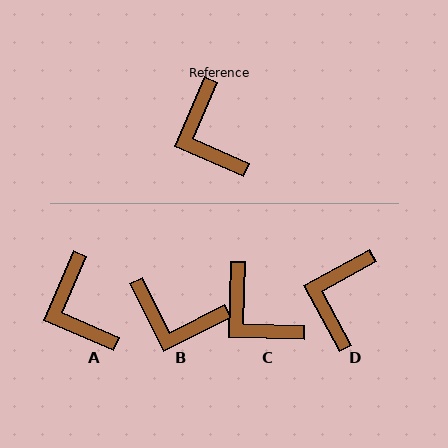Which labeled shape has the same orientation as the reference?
A.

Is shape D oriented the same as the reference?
No, it is off by about 39 degrees.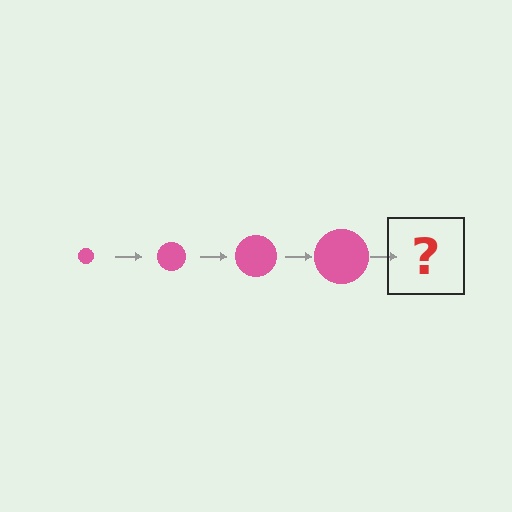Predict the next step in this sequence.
The next step is a pink circle, larger than the previous one.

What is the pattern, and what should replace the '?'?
The pattern is that the circle gets progressively larger each step. The '?' should be a pink circle, larger than the previous one.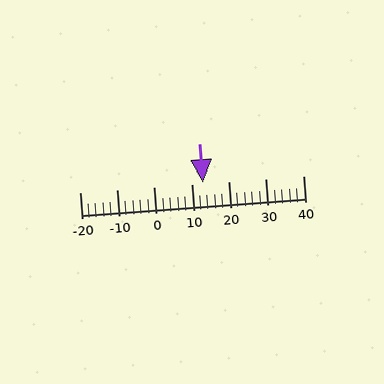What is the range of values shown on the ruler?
The ruler shows values from -20 to 40.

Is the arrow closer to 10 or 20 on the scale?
The arrow is closer to 10.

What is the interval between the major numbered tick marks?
The major tick marks are spaced 10 units apart.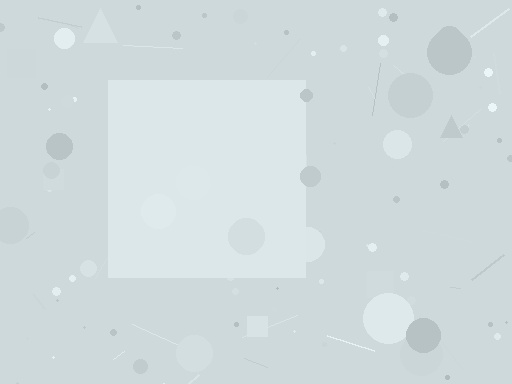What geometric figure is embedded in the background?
A square is embedded in the background.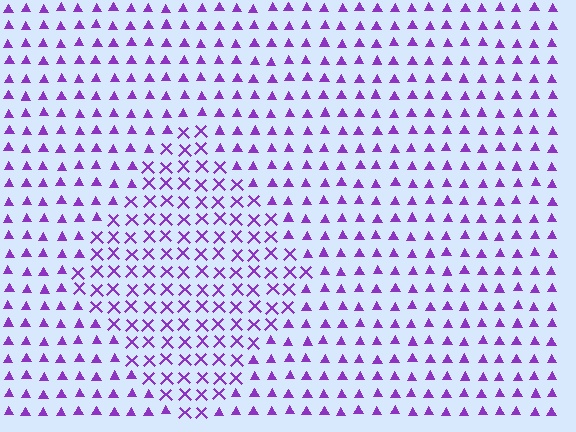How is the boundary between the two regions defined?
The boundary is defined by a change in element shape: X marks inside vs. triangles outside. All elements share the same color and spacing.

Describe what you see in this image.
The image is filled with small purple elements arranged in a uniform grid. A diamond-shaped region contains X marks, while the surrounding area contains triangles. The boundary is defined purely by the change in element shape.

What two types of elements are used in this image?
The image uses X marks inside the diamond region and triangles outside it.